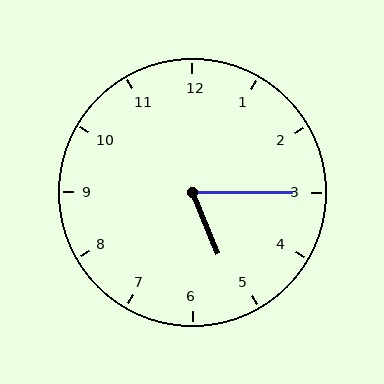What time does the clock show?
5:15.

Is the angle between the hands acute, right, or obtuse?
It is acute.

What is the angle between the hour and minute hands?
Approximately 68 degrees.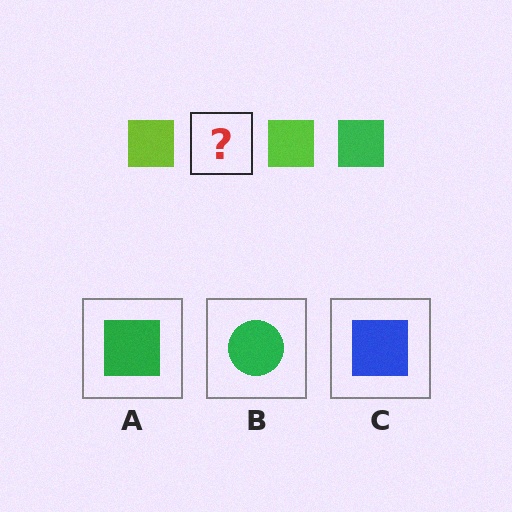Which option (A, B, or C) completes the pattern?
A.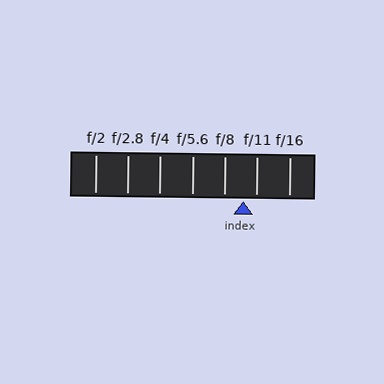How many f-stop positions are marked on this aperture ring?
There are 7 f-stop positions marked.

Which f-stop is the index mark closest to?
The index mark is closest to f/11.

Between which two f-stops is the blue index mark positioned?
The index mark is between f/8 and f/11.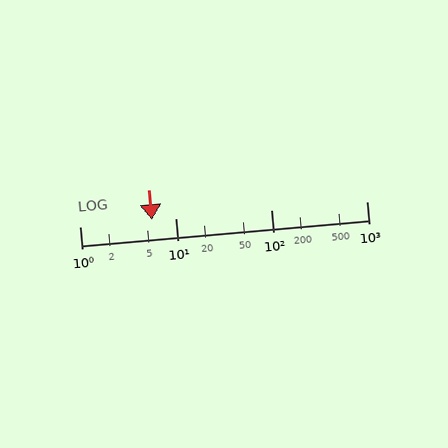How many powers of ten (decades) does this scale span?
The scale spans 3 decades, from 1 to 1000.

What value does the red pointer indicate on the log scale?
The pointer indicates approximately 5.7.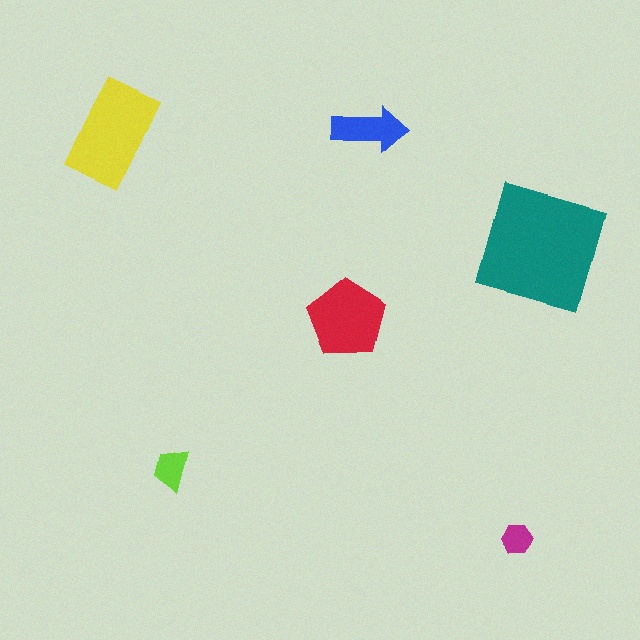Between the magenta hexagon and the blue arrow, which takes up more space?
The blue arrow.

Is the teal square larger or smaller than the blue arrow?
Larger.